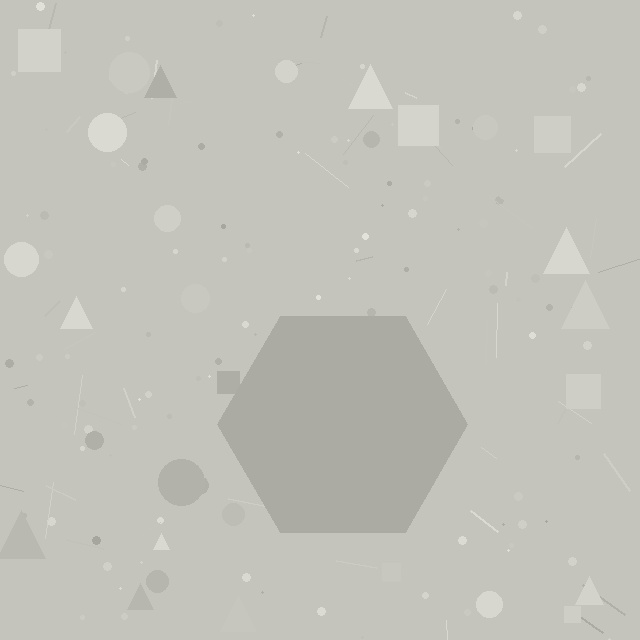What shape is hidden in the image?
A hexagon is hidden in the image.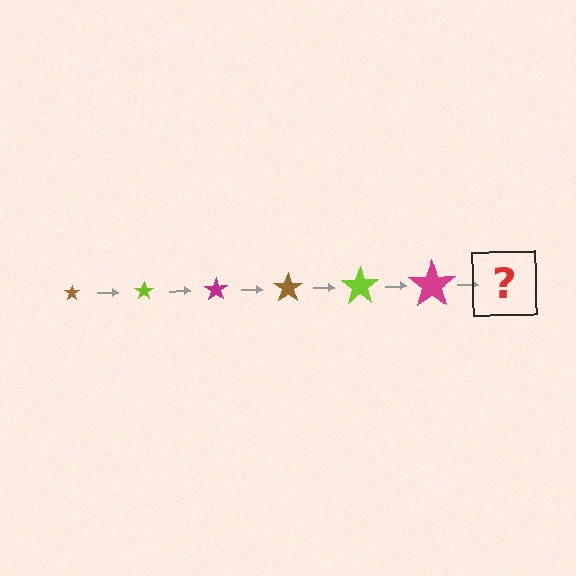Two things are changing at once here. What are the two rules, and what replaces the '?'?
The two rules are that the star grows larger each step and the color cycles through brown, lime, and magenta. The '?' should be a brown star, larger than the previous one.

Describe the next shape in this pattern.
It should be a brown star, larger than the previous one.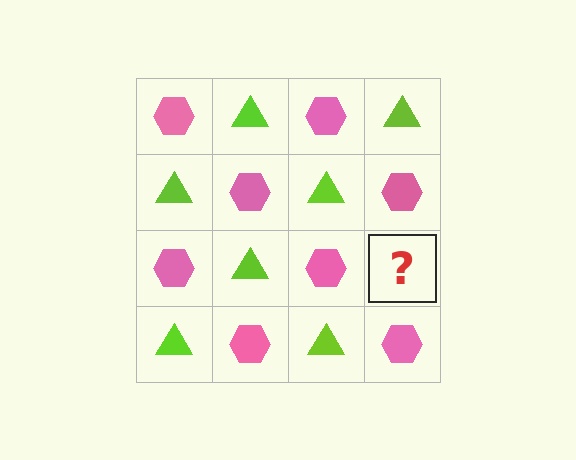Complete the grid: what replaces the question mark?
The question mark should be replaced with a lime triangle.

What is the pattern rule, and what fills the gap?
The rule is that it alternates pink hexagon and lime triangle in a checkerboard pattern. The gap should be filled with a lime triangle.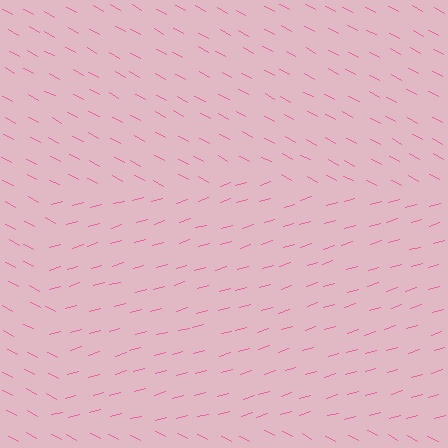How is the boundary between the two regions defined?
The boundary is defined purely by a change in line orientation (approximately 45 degrees difference). All lines are the same color and thickness.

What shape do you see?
I see a rectangle.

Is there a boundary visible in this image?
Yes, there is a texture boundary formed by a change in line orientation.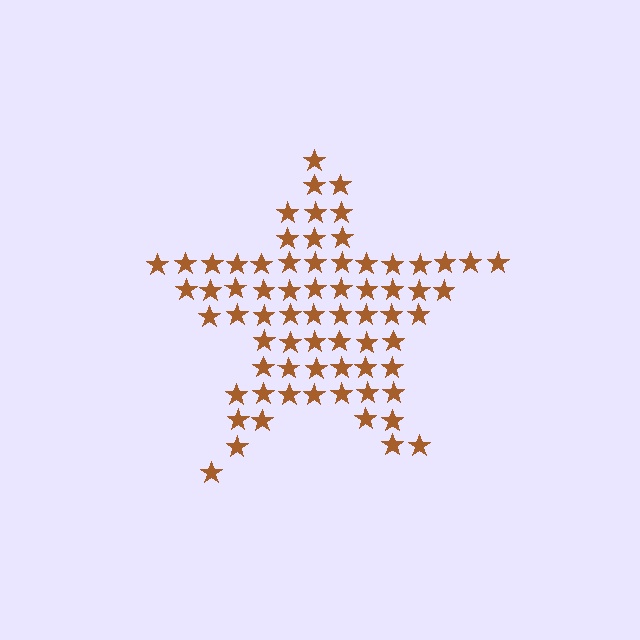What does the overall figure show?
The overall figure shows a star.